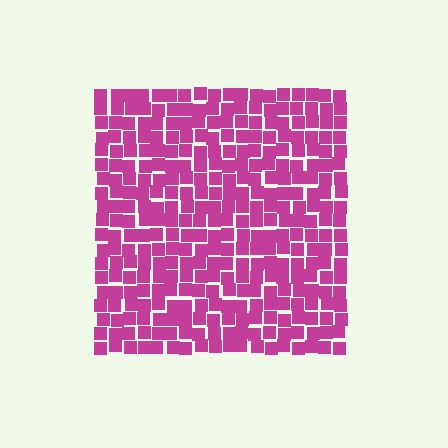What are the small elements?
The small elements are squares.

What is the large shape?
The large shape is a square.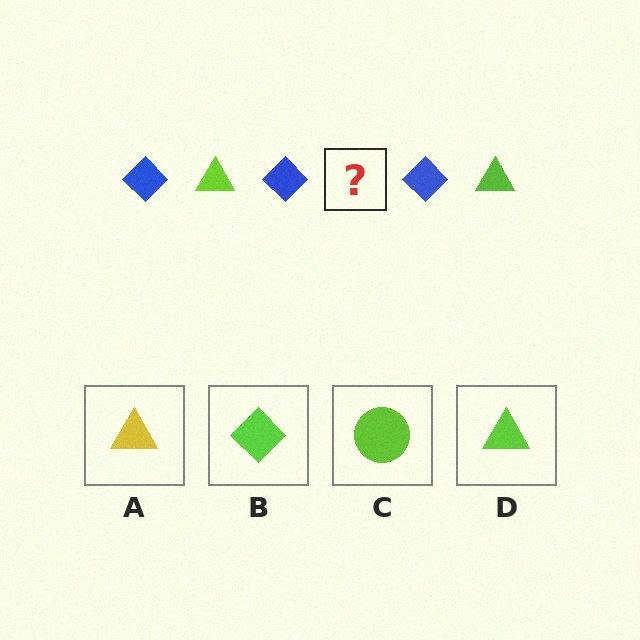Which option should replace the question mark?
Option D.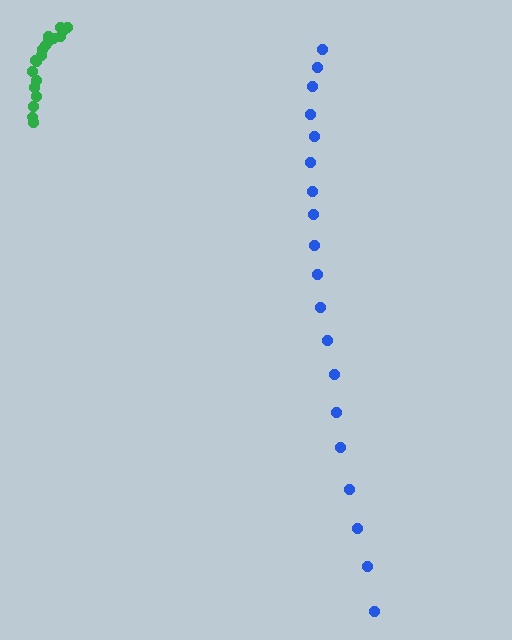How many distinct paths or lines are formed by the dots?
There are 2 distinct paths.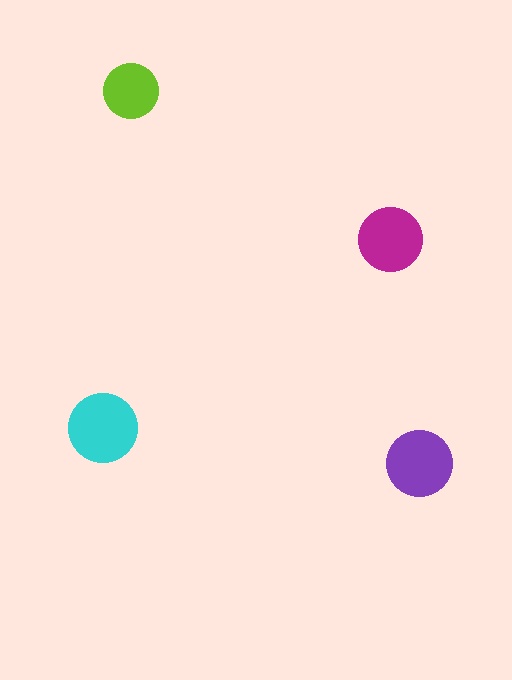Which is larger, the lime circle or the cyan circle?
The cyan one.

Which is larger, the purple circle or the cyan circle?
The cyan one.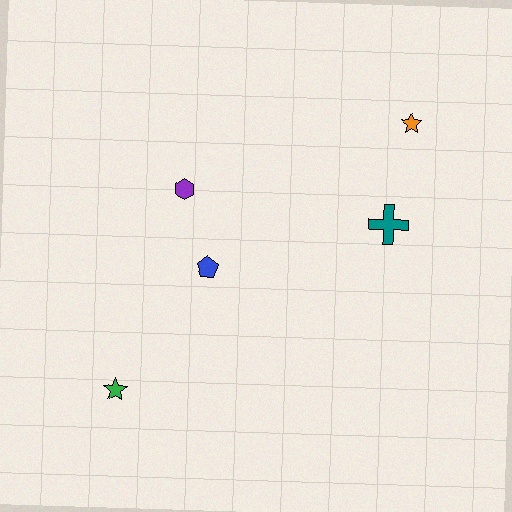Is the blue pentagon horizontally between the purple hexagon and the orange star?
Yes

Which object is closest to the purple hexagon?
The blue pentagon is closest to the purple hexagon.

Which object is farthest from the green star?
The orange star is farthest from the green star.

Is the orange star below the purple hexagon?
No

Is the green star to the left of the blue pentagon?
Yes